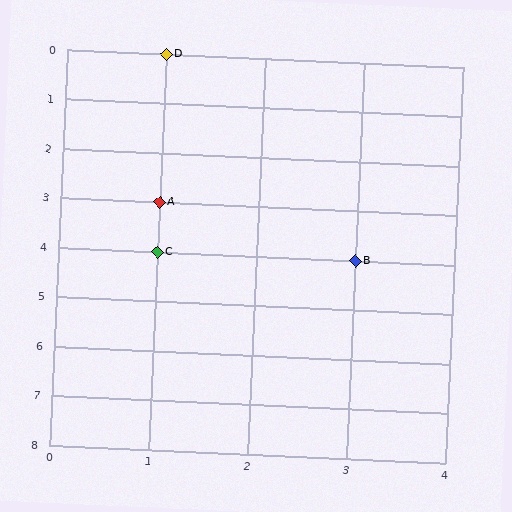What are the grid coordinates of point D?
Point D is at grid coordinates (1, 0).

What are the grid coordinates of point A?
Point A is at grid coordinates (1, 3).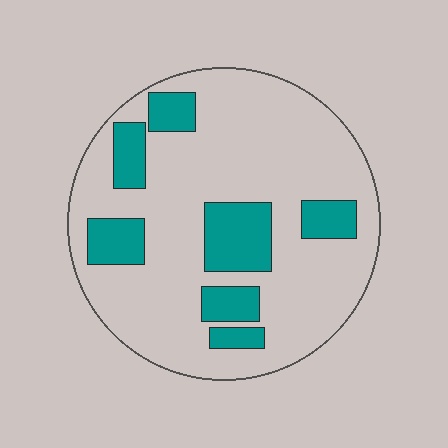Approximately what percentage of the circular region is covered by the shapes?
Approximately 20%.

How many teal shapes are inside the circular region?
7.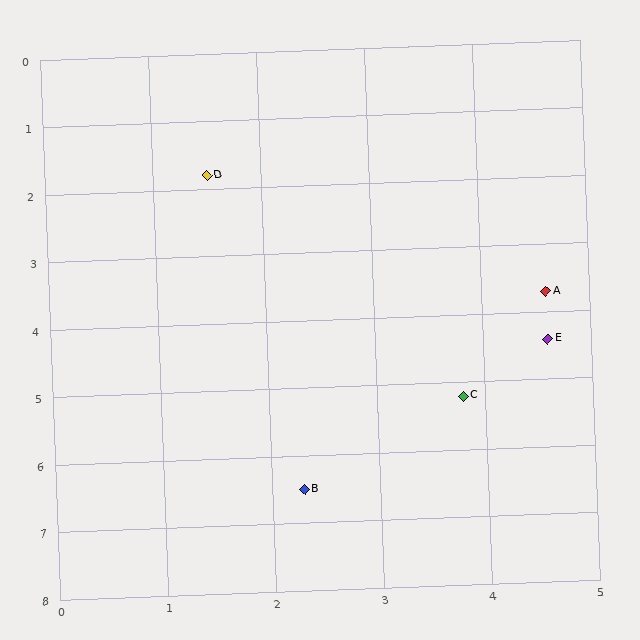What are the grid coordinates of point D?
Point D is at approximately (1.5, 1.8).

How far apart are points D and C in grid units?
Points D and C are about 4.1 grid units apart.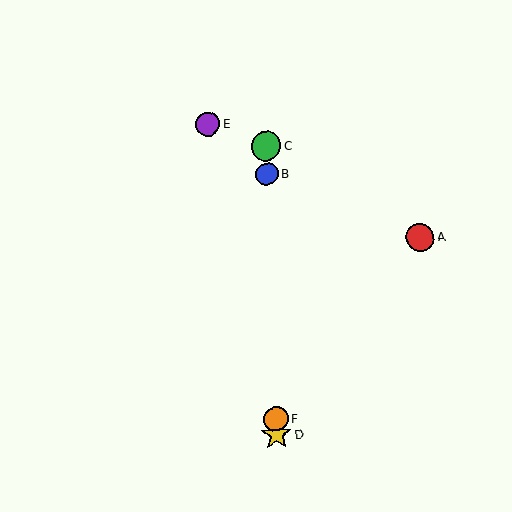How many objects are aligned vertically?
4 objects (B, C, D, F) are aligned vertically.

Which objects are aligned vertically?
Objects B, C, D, F are aligned vertically.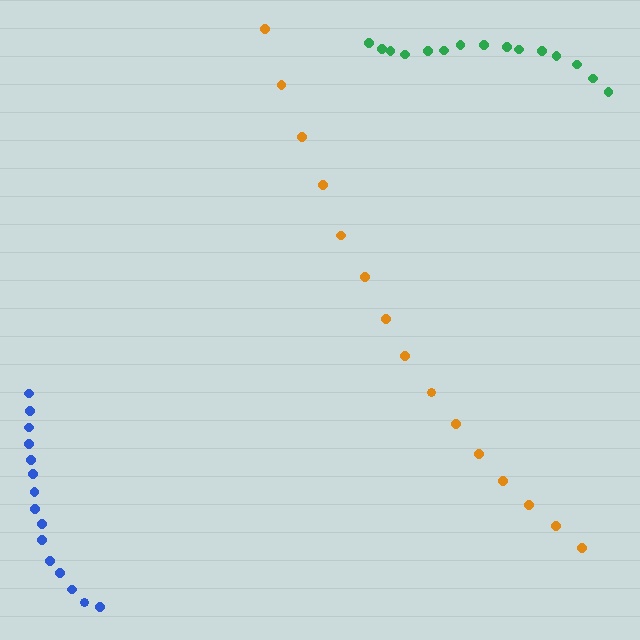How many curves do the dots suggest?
There are 3 distinct paths.